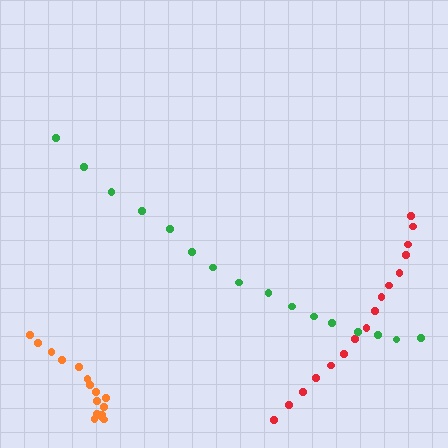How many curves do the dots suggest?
There are 3 distinct paths.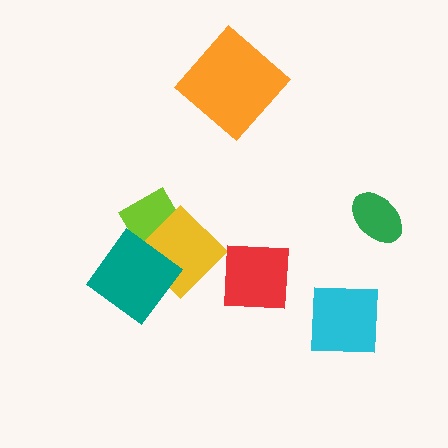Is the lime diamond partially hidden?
Yes, it is partially covered by another shape.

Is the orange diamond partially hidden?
No, no other shape covers it.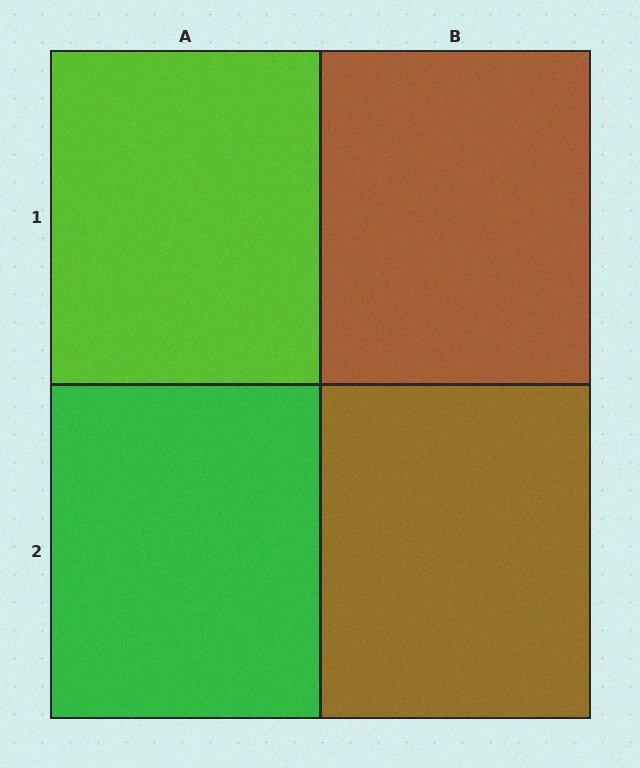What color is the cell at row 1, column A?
Lime.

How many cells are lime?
1 cell is lime.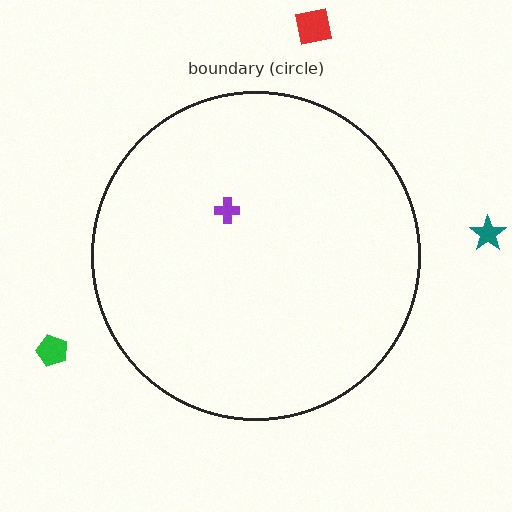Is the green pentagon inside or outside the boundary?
Outside.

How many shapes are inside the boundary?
1 inside, 3 outside.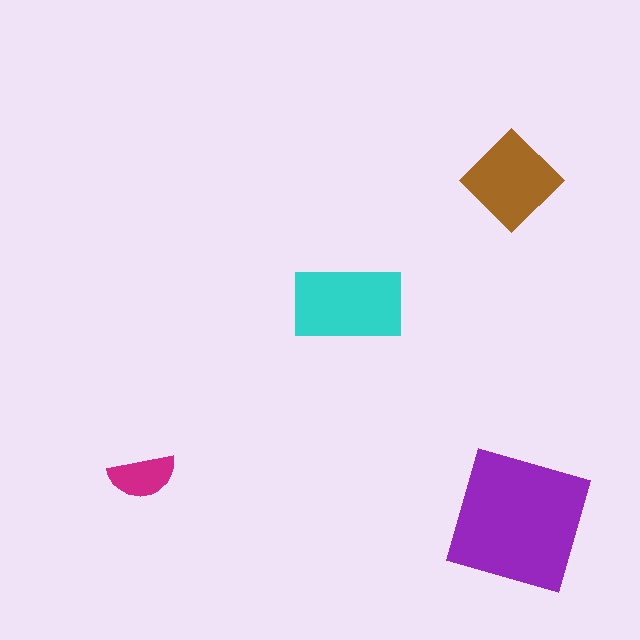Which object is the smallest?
The magenta semicircle.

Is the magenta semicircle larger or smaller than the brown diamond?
Smaller.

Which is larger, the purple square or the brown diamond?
The purple square.